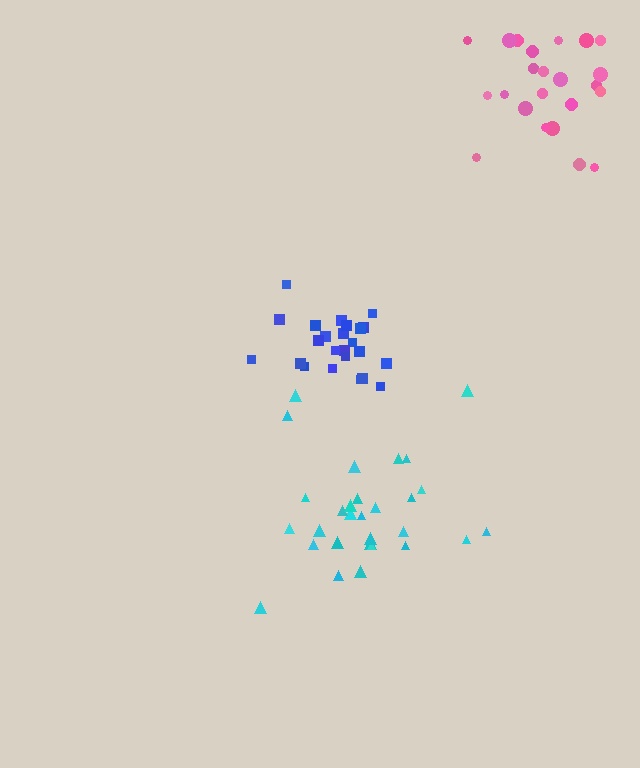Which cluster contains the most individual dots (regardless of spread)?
Cyan (30).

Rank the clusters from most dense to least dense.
blue, cyan, pink.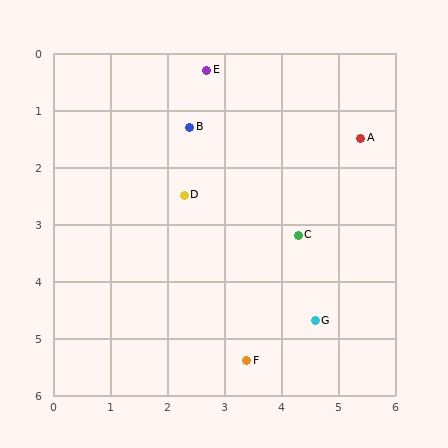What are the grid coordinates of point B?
Point B is at approximately (2.4, 1.3).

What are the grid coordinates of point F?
Point F is at approximately (3.4, 5.4).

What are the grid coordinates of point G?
Point G is at approximately (4.6, 4.7).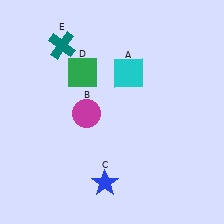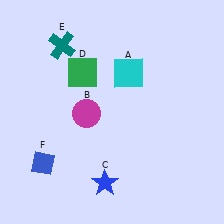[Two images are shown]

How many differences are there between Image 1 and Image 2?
There is 1 difference between the two images.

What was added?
A blue diamond (F) was added in Image 2.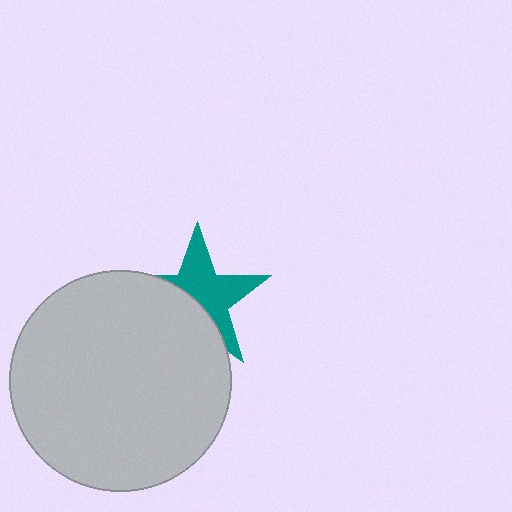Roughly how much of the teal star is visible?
About half of it is visible (roughly 55%).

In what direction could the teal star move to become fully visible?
The teal star could move up. That would shift it out from behind the light gray circle entirely.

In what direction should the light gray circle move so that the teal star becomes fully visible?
The light gray circle should move down. That is the shortest direction to clear the overlap and leave the teal star fully visible.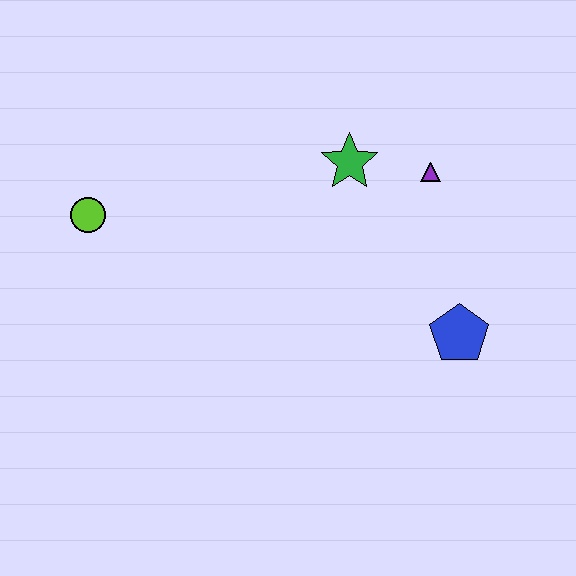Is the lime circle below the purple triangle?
Yes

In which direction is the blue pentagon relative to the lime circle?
The blue pentagon is to the right of the lime circle.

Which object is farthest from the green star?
The lime circle is farthest from the green star.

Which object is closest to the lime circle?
The green star is closest to the lime circle.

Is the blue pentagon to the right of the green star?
Yes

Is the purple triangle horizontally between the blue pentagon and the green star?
Yes